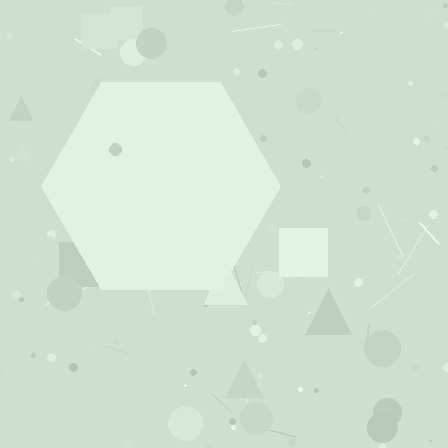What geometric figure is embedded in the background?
A hexagon is embedded in the background.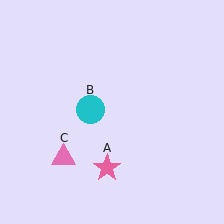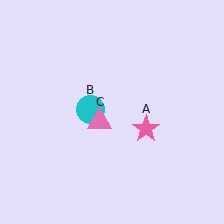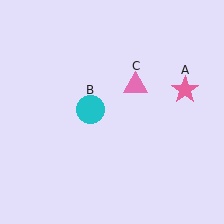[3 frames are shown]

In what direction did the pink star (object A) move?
The pink star (object A) moved up and to the right.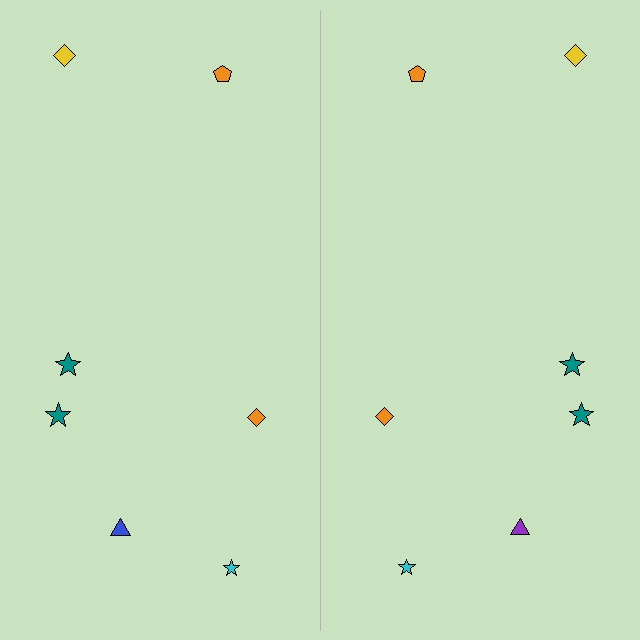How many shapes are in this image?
There are 14 shapes in this image.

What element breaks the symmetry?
The purple triangle on the right side breaks the symmetry — its mirror counterpart is blue.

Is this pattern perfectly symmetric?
No, the pattern is not perfectly symmetric. The purple triangle on the right side breaks the symmetry — its mirror counterpart is blue.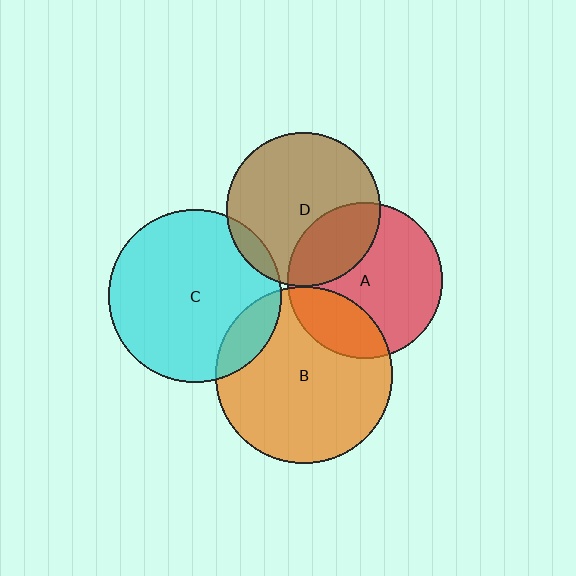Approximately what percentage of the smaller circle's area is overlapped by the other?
Approximately 15%.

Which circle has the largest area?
Circle B (orange).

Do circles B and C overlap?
Yes.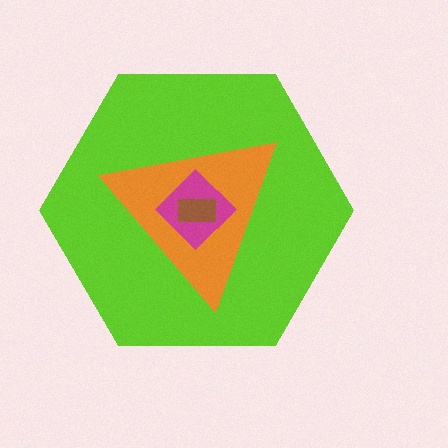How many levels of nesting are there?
4.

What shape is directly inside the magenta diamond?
The brown rectangle.